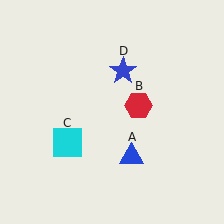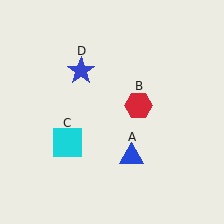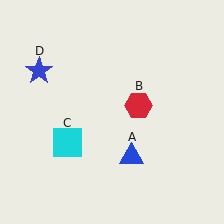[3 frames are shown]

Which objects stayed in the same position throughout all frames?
Blue triangle (object A) and red hexagon (object B) and cyan square (object C) remained stationary.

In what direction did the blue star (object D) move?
The blue star (object D) moved left.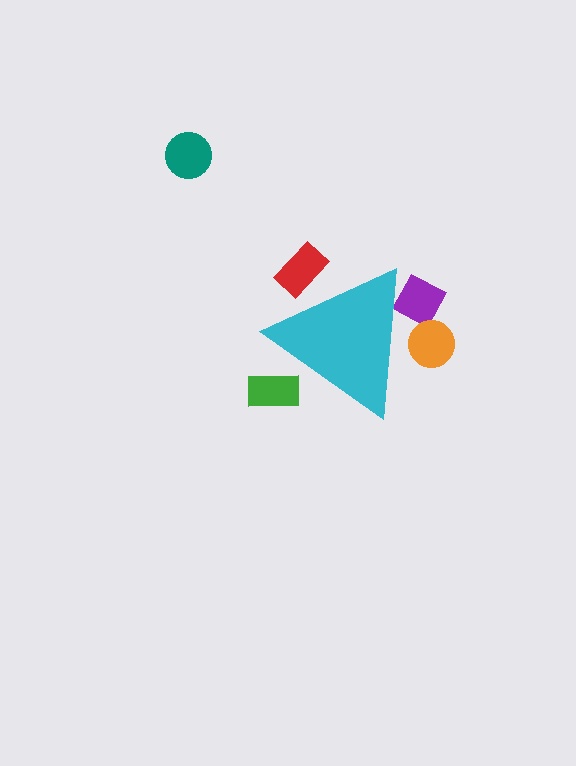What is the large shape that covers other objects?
A cyan triangle.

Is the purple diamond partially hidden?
Yes, the purple diamond is partially hidden behind the cyan triangle.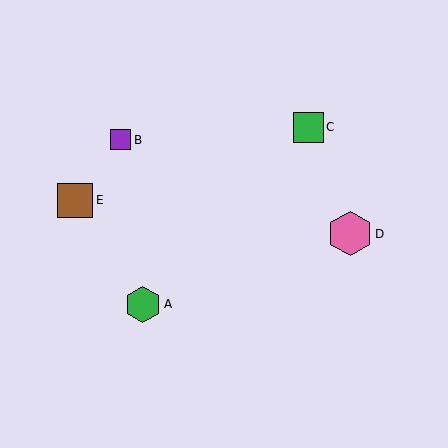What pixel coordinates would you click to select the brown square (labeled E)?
Click at (75, 200) to select the brown square E.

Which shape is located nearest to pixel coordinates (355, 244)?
The pink hexagon (labeled D) at (350, 234) is nearest to that location.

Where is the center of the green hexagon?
The center of the green hexagon is at (143, 304).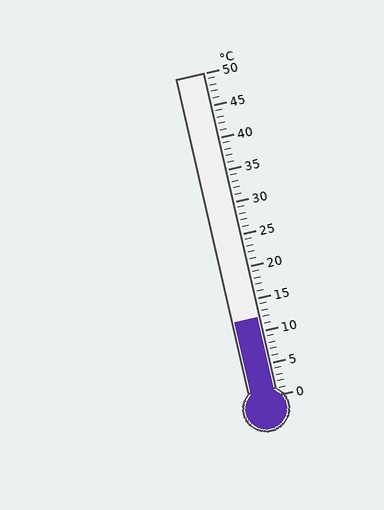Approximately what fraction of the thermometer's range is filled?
The thermometer is filled to approximately 25% of its range.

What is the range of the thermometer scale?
The thermometer scale ranges from 0°C to 50°C.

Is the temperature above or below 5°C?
The temperature is above 5°C.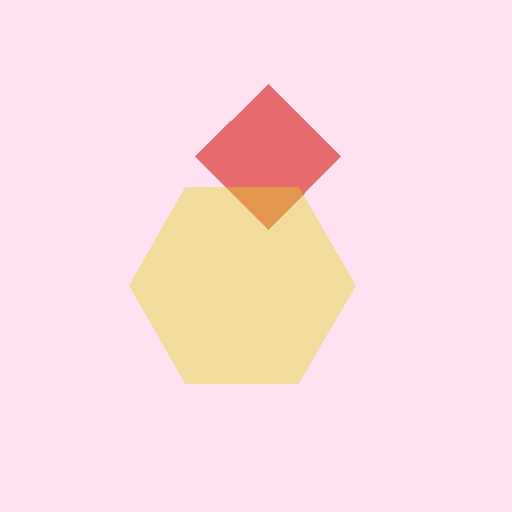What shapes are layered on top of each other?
The layered shapes are: a red diamond, a yellow hexagon.